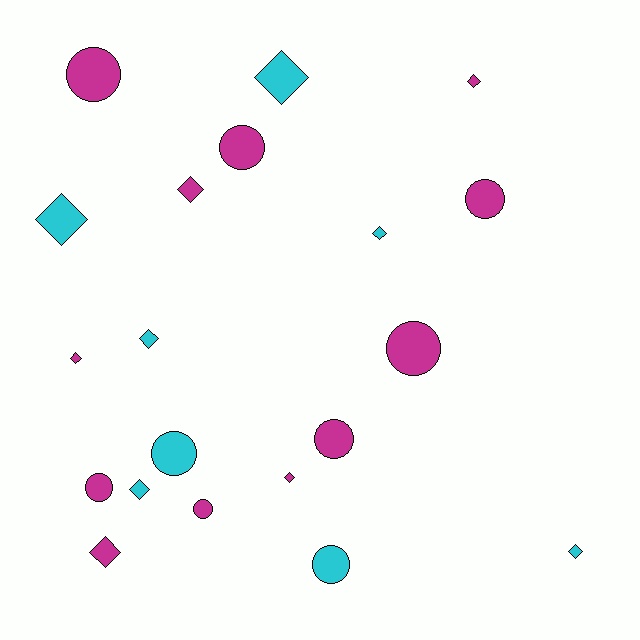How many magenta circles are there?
There are 7 magenta circles.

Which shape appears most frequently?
Diamond, with 11 objects.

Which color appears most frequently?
Magenta, with 12 objects.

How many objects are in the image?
There are 20 objects.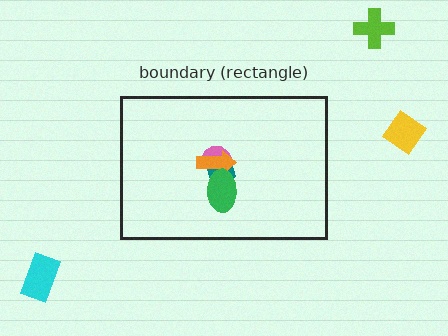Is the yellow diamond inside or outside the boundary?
Outside.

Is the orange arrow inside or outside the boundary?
Inside.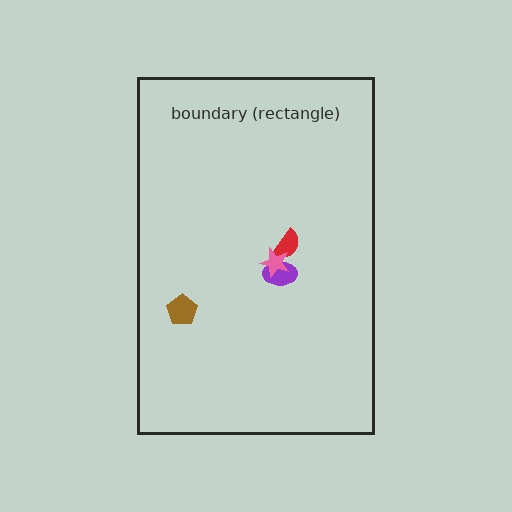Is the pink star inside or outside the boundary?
Inside.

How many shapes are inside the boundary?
4 inside, 0 outside.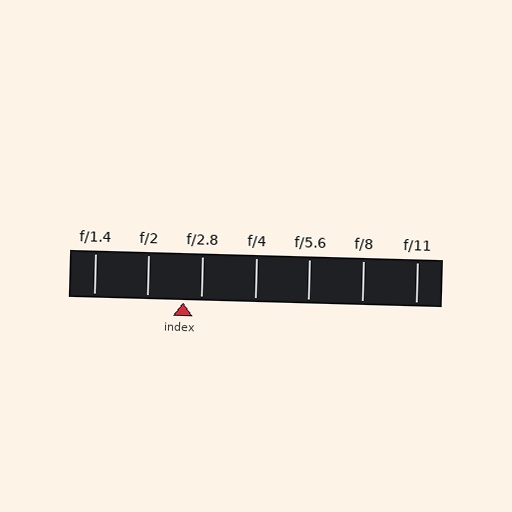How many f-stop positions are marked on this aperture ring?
There are 7 f-stop positions marked.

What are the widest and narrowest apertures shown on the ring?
The widest aperture shown is f/1.4 and the narrowest is f/11.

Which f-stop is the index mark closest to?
The index mark is closest to f/2.8.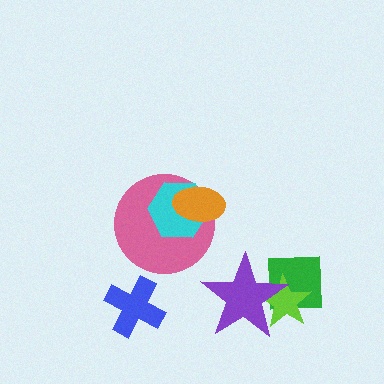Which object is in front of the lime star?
The purple star is in front of the lime star.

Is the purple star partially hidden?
No, no other shape covers it.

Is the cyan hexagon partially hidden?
Yes, it is partially covered by another shape.